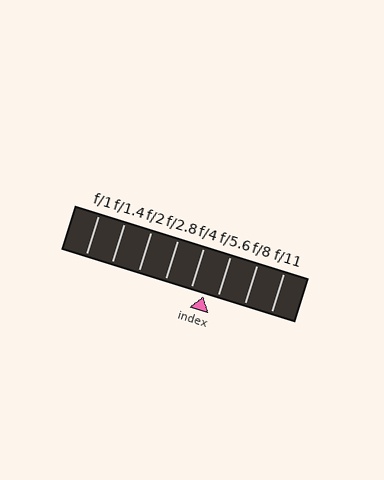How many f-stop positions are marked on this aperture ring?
There are 8 f-stop positions marked.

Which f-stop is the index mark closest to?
The index mark is closest to f/4.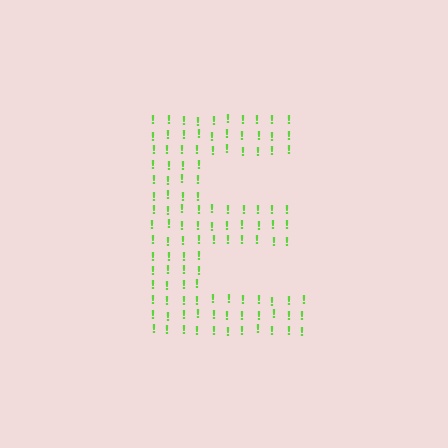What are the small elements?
The small elements are exclamation marks.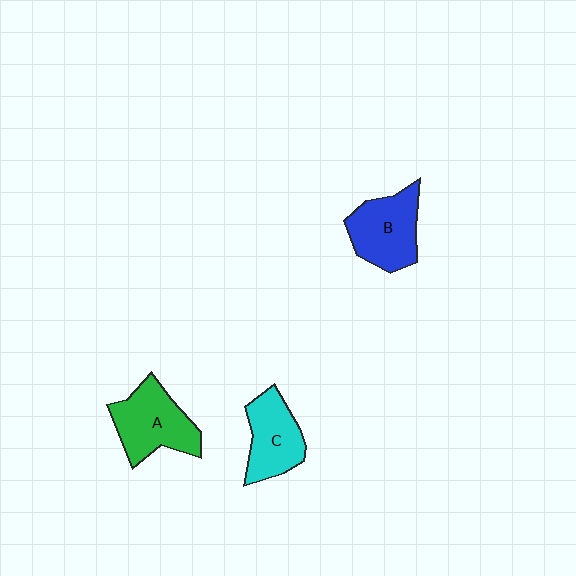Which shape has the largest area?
Shape A (green).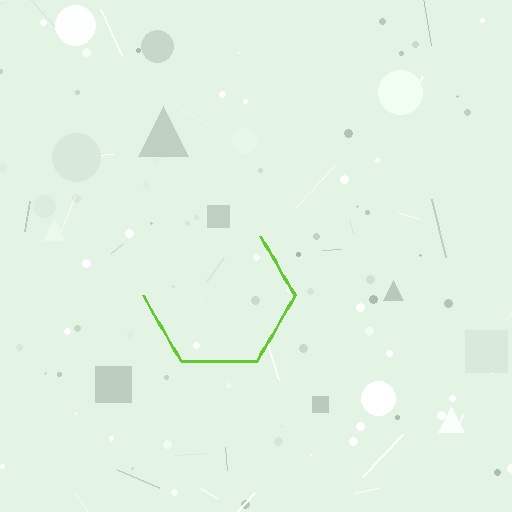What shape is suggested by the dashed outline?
The dashed outline suggests a hexagon.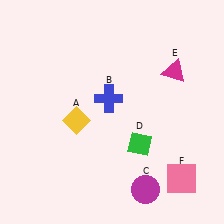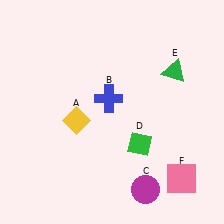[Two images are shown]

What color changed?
The triangle (E) changed from magenta in Image 1 to green in Image 2.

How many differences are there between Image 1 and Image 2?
There is 1 difference between the two images.